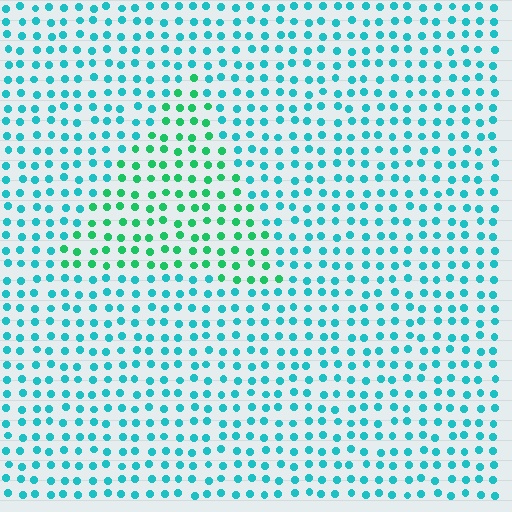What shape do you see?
I see a triangle.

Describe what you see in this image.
The image is filled with small cyan elements in a uniform arrangement. A triangle-shaped region is visible where the elements are tinted to a slightly different hue, forming a subtle color boundary.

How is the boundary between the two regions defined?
The boundary is defined purely by a slight shift in hue (about 36 degrees). Spacing, size, and orientation are identical on both sides.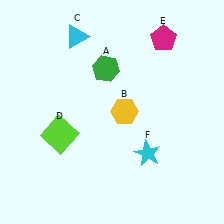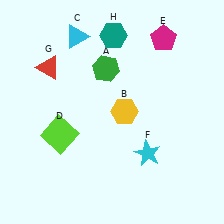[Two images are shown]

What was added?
A red triangle (G), a teal hexagon (H) were added in Image 2.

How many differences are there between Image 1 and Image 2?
There are 2 differences between the two images.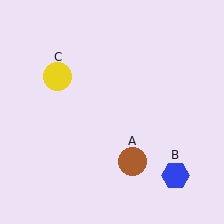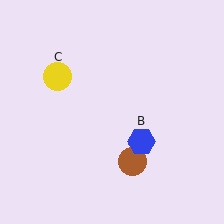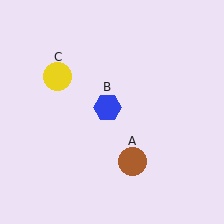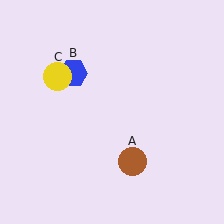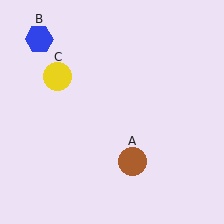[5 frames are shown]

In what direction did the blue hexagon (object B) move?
The blue hexagon (object B) moved up and to the left.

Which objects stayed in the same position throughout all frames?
Brown circle (object A) and yellow circle (object C) remained stationary.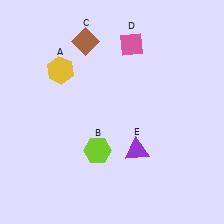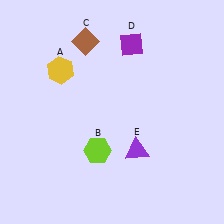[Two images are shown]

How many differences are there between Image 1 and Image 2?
There is 1 difference between the two images.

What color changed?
The diamond (D) changed from pink in Image 1 to purple in Image 2.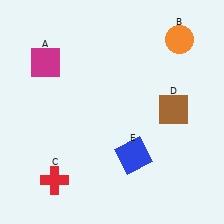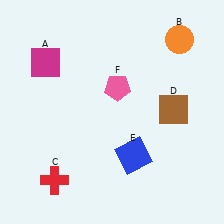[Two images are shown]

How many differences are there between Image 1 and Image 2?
There is 1 difference between the two images.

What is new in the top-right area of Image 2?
A pink pentagon (F) was added in the top-right area of Image 2.